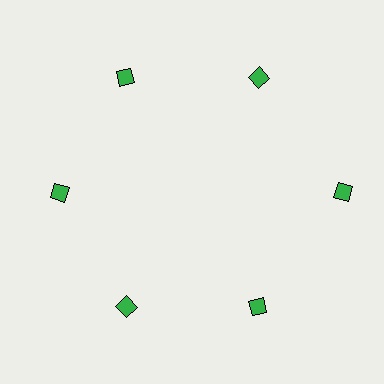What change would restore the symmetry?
The symmetry would be restored by moving it inward, back onto the ring so that all 6 diamonds sit at equal angles and equal distance from the center.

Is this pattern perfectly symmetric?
No. The 6 green diamonds are arranged in a ring, but one element near the 3 o'clock position is pushed outward from the center, breaking the 6-fold rotational symmetry.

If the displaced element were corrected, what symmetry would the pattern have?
It would have 6-fold rotational symmetry — the pattern would map onto itself every 60 degrees.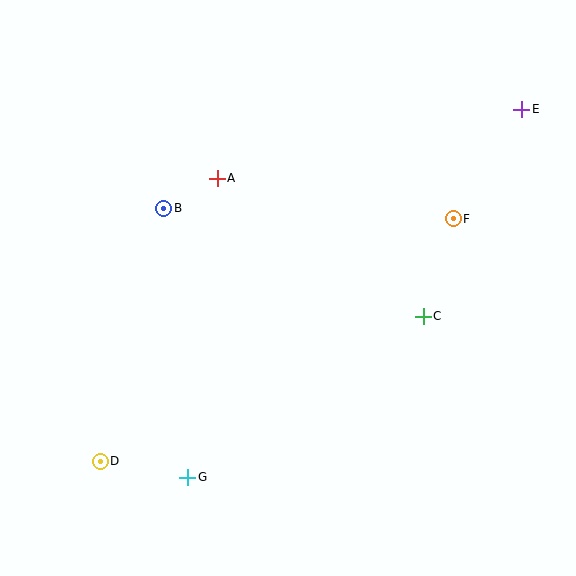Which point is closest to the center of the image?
Point A at (217, 178) is closest to the center.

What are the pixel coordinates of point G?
Point G is at (188, 477).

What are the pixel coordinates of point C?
Point C is at (423, 316).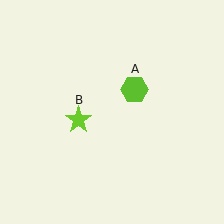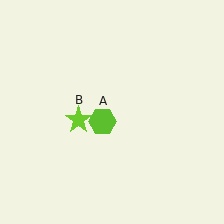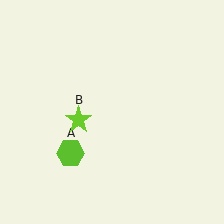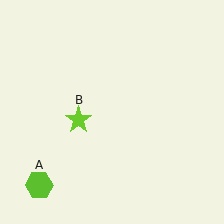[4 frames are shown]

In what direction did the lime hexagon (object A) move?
The lime hexagon (object A) moved down and to the left.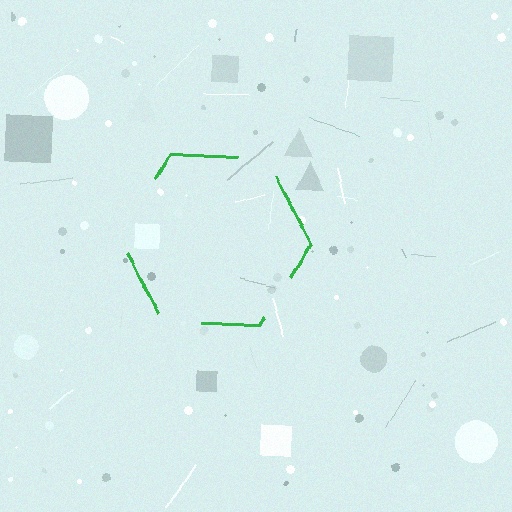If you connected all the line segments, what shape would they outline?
They would outline a hexagon.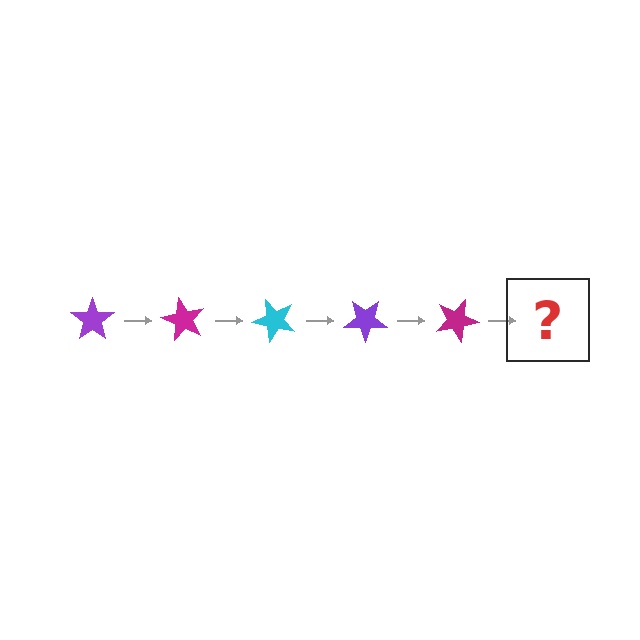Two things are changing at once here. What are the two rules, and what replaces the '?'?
The two rules are that it rotates 60 degrees each step and the color cycles through purple, magenta, and cyan. The '?' should be a cyan star, rotated 300 degrees from the start.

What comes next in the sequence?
The next element should be a cyan star, rotated 300 degrees from the start.